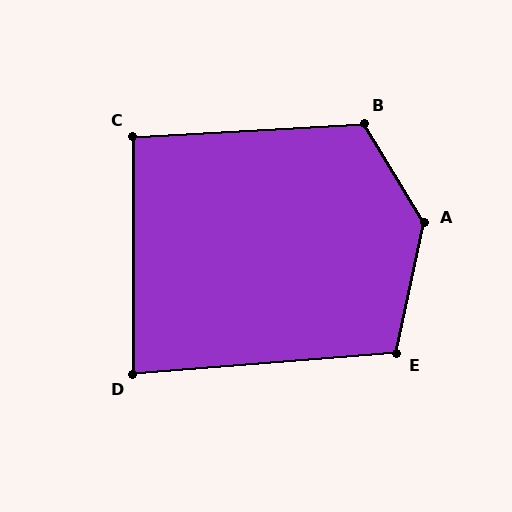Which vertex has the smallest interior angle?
D, at approximately 85 degrees.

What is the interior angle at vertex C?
Approximately 93 degrees (approximately right).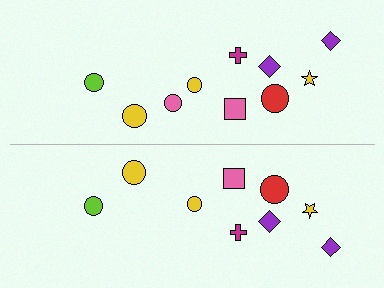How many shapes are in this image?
There are 19 shapes in this image.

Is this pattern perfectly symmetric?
No, the pattern is not perfectly symmetric. A pink circle is missing from the bottom side.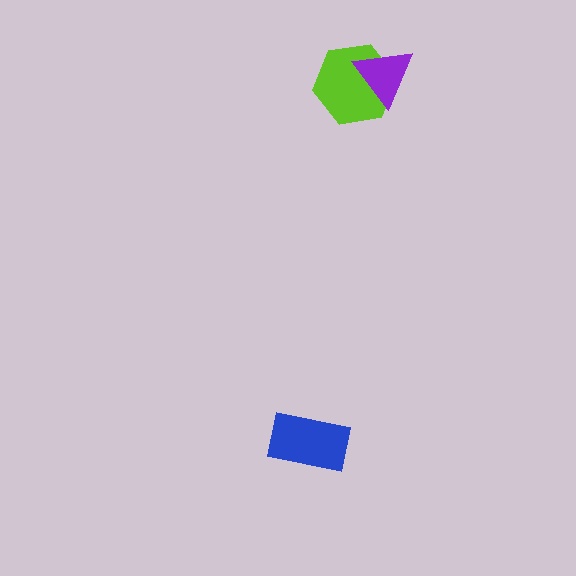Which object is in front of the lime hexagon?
The purple triangle is in front of the lime hexagon.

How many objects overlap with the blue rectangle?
0 objects overlap with the blue rectangle.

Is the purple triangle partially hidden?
No, no other shape covers it.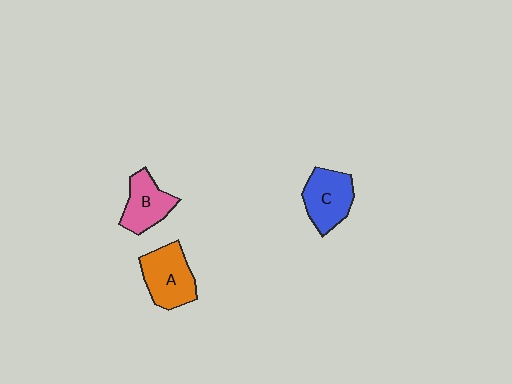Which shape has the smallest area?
Shape B (pink).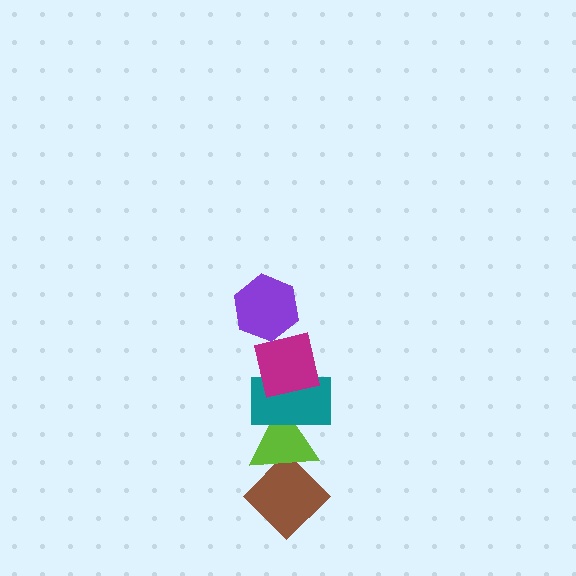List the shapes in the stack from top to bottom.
From top to bottom: the purple hexagon, the magenta square, the teal rectangle, the lime triangle, the brown diamond.